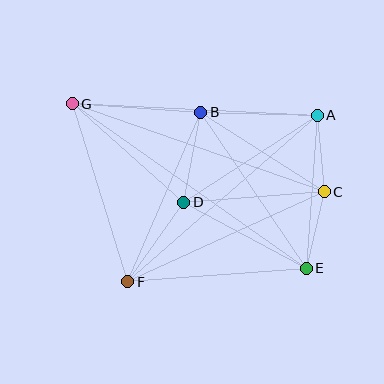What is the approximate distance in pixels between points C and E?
The distance between C and E is approximately 79 pixels.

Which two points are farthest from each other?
Points E and G are farthest from each other.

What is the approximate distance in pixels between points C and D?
The distance between C and D is approximately 141 pixels.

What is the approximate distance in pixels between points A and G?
The distance between A and G is approximately 245 pixels.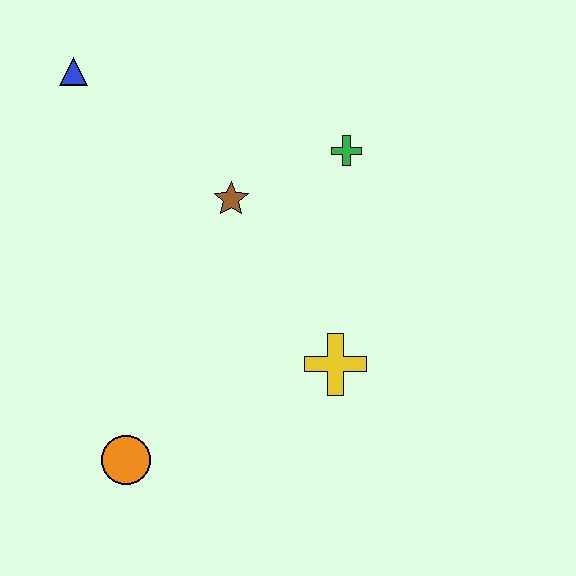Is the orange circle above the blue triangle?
No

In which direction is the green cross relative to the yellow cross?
The green cross is above the yellow cross.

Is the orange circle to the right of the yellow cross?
No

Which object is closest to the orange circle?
The yellow cross is closest to the orange circle.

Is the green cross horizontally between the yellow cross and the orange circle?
No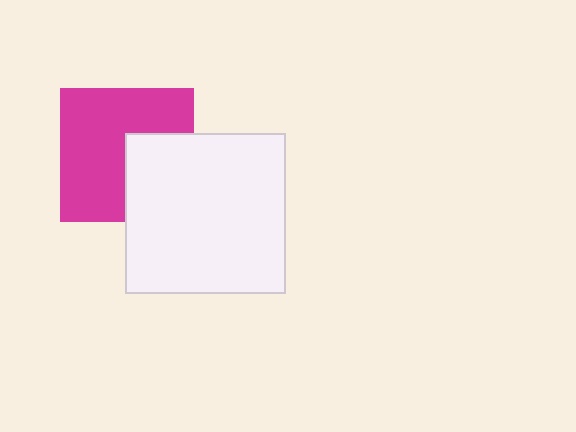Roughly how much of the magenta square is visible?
Most of it is visible (roughly 67%).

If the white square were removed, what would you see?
You would see the complete magenta square.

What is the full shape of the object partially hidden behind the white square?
The partially hidden object is a magenta square.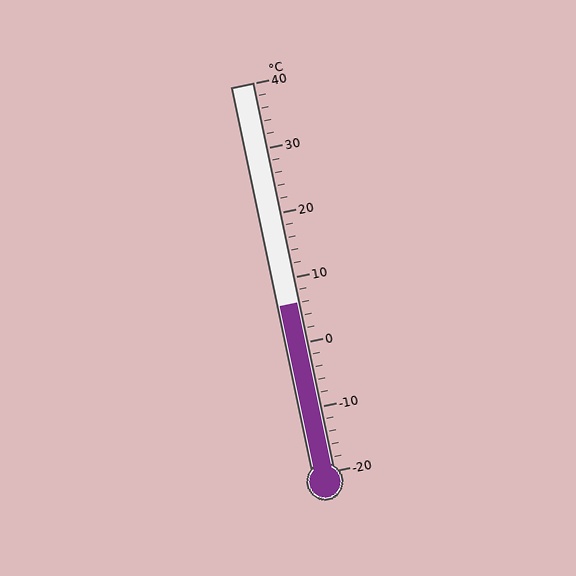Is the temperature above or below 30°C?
The temperature is below 30°C.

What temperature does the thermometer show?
The thermometer shows approximately 6°C.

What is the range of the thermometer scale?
The thermometer scale ranges from -20°C to 40°C.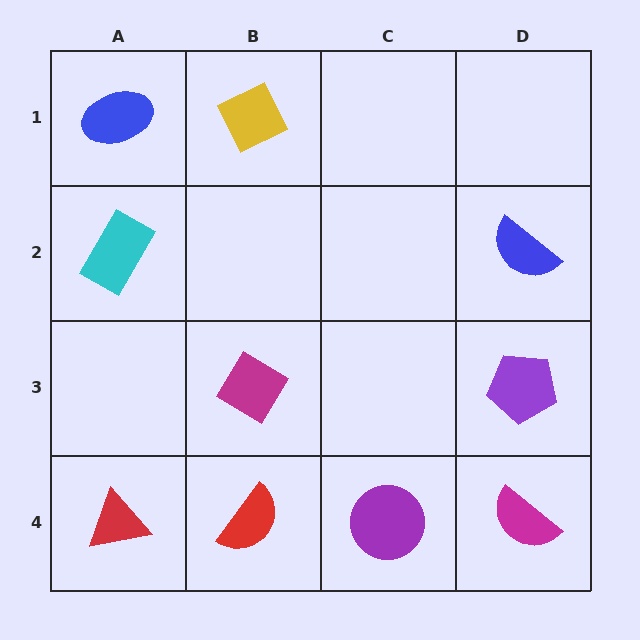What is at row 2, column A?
A cyan rectangle.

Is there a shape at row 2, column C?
No, that cell is empty.